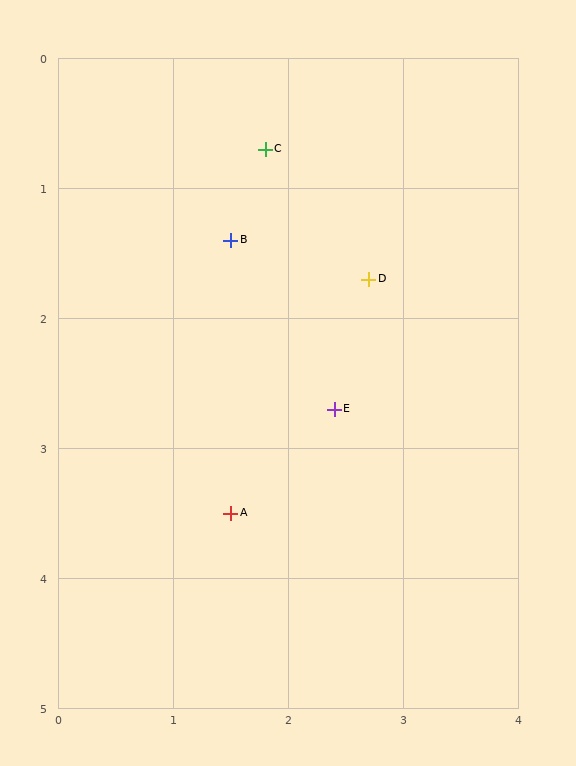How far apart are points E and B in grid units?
Points E and B are about 1.6 grid units apart.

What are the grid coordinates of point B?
Point B is at approximately (1.5, 1.4).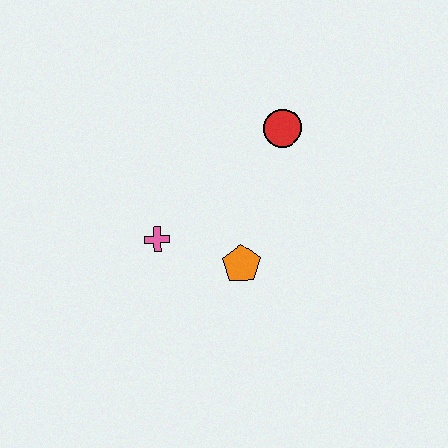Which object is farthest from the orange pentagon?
The red circle is farthest from the orange pentagon.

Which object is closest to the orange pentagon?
The pink cross is closest to the orange pentagon.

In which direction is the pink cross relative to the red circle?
The pink cross is to the left of the red circle.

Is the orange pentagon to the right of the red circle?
No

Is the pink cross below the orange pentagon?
No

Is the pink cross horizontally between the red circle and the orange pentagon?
No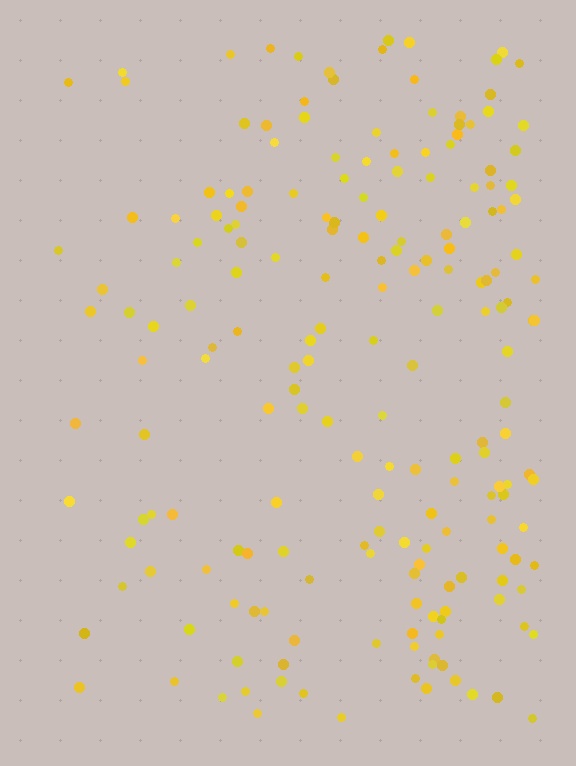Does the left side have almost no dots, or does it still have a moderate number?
Still a moderate number, just noticeably fewer than the right.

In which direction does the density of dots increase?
From left to right, with the right side densest.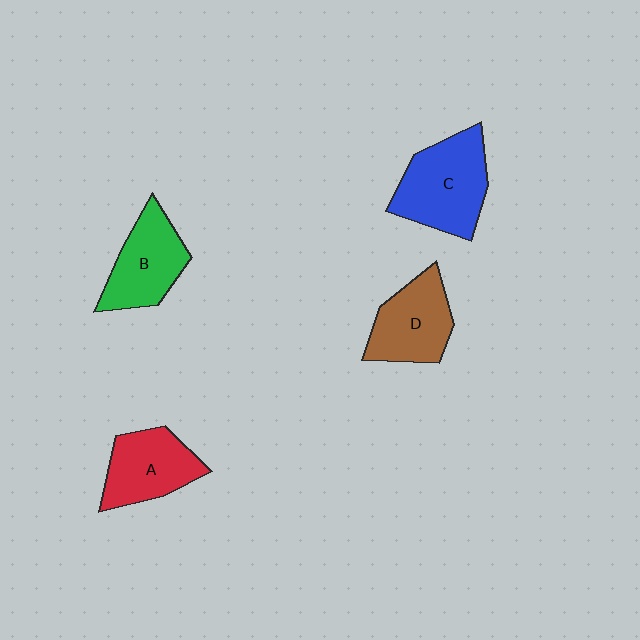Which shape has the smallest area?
Shape A (red).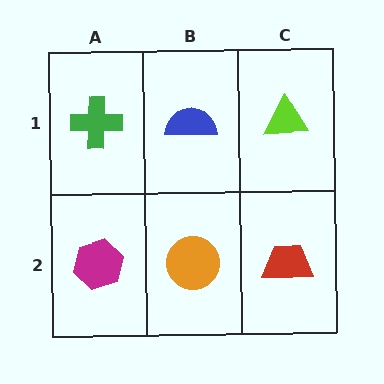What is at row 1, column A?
A green cross.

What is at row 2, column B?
An orange circle.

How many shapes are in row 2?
3 shapes.